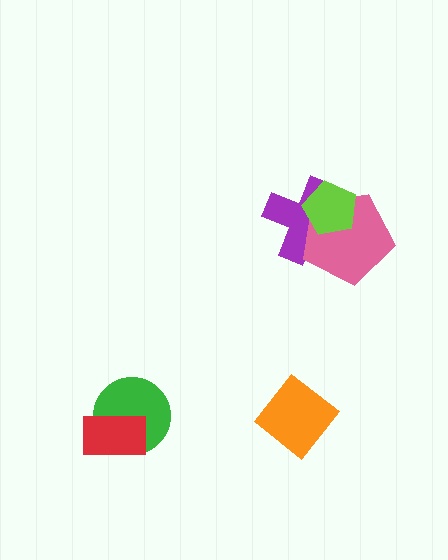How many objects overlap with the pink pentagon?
2 objects overlap with the pink pentagon.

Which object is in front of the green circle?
The red rectangle is in front of the green circle.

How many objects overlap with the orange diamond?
0 objects overlap with the orange diamond.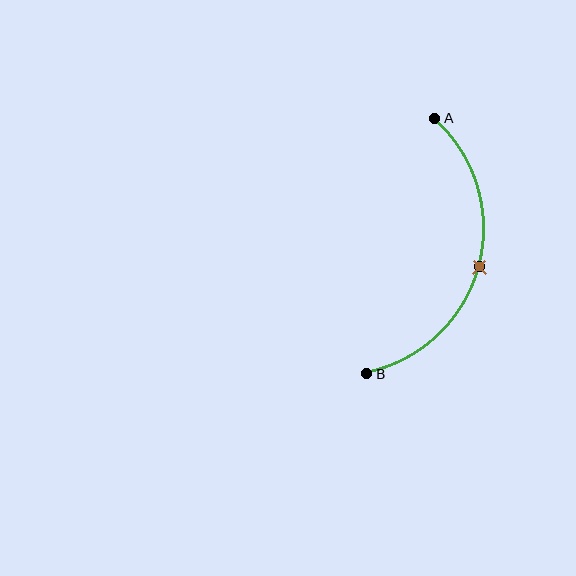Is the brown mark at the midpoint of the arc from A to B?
Yes. The brown mark lies on the arc at equal arc-length from both A and B — it is the arc midpoint.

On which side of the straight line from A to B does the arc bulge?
The arc bulges to the right of the straight line connecting A and B.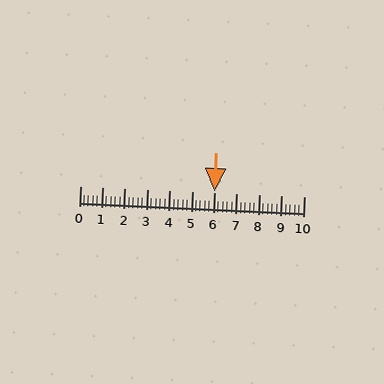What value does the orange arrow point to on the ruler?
The orange arrow points to approximately 6.0.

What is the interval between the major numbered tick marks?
The major tick marks are spaced 1 units apart.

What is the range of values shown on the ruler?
The ruler shows values from 0 to 10.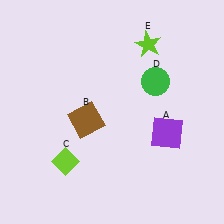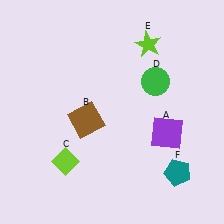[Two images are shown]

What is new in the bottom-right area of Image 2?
A teal pentagon (F) was added in the bottom-right area of Image 2.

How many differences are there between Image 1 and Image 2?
There is 1 difference between the two images.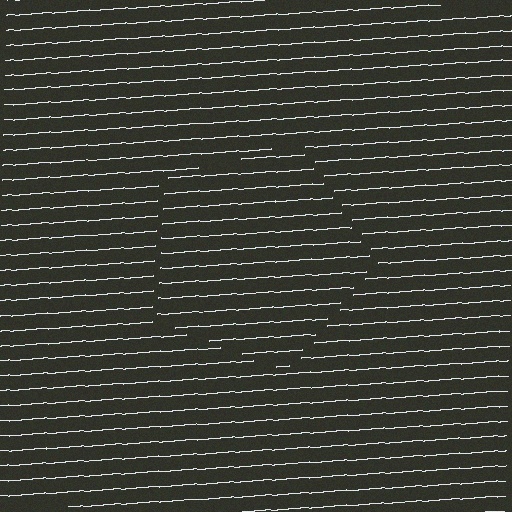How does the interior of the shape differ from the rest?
The interior of the shape contains the same grating, shifted by half a period — the contour is defined by the phase discontinuity where line-ends from the inner and outer gratings abut.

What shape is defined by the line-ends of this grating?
An illusory pentagon. The interior of the shape contains the same grating, shifted by half a period — the contour is defined by the phase discontinuity where line-ends from the inner and outer gratings abut.